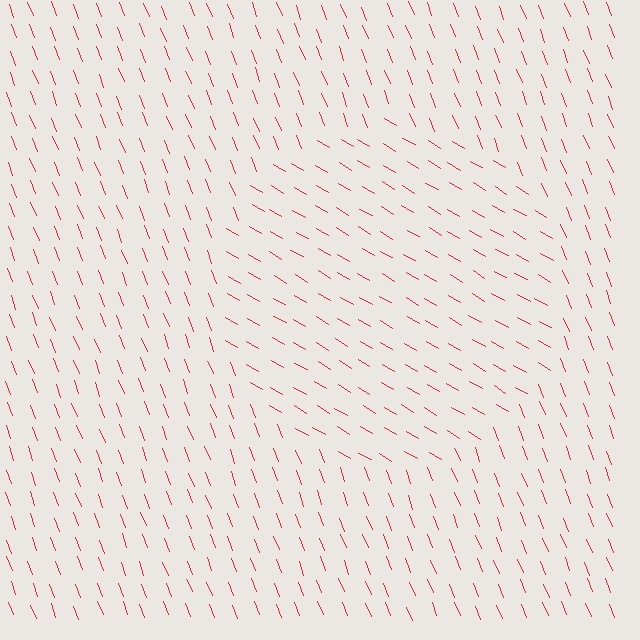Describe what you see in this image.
The image is filled with small red line segments. A circle region in the image has lines oriented differently from the surrounding lines, creating a visible texture boundary.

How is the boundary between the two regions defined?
The boundary is defined purely by a change in line orientation (approximately 38 degrees difference). All lines are the same color and thickness.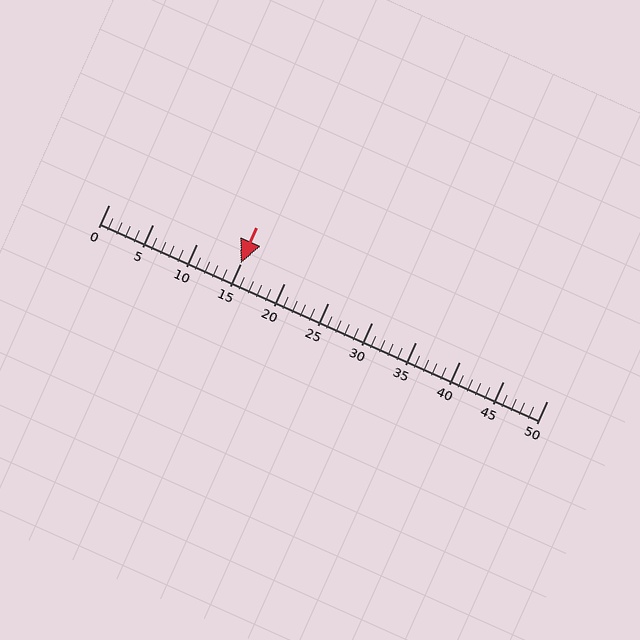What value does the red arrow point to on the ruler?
The red arrow points to approximately 15.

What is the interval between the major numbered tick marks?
The major tick marks are spaced 5 units apart.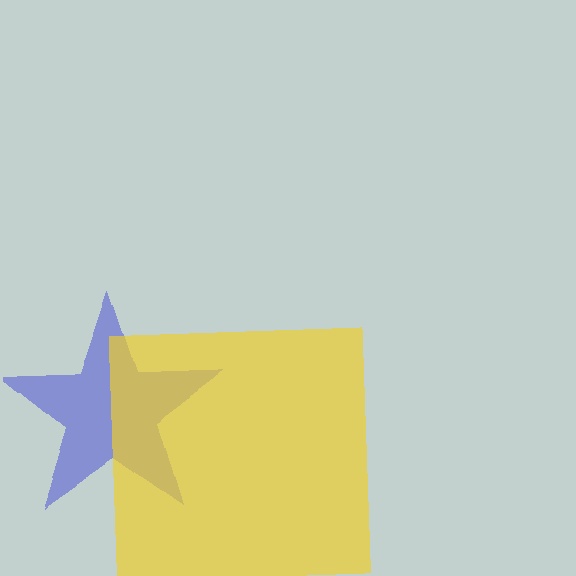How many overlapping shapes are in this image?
There are 2 overlapping shapes in the image.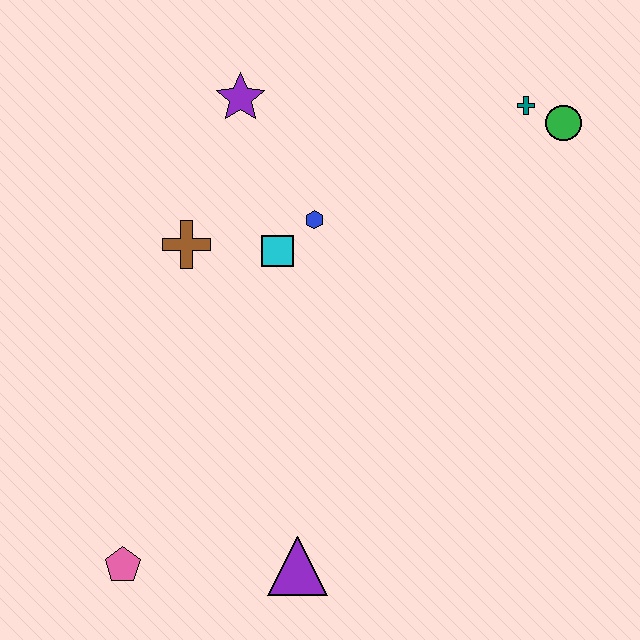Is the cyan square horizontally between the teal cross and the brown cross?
Yes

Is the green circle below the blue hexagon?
No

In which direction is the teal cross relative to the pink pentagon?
The teal cross is above the pink pentagon.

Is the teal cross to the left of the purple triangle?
No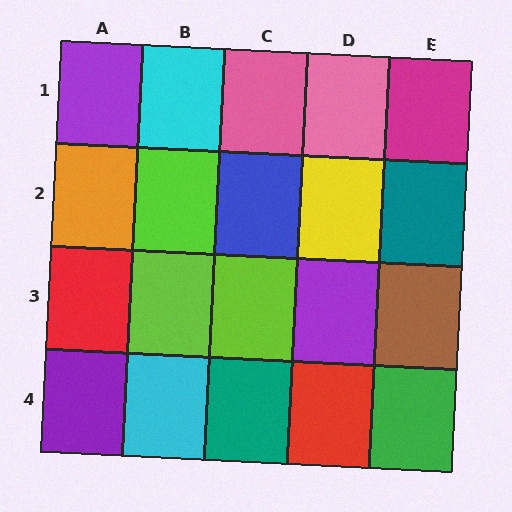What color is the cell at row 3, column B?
Lime.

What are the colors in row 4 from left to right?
Purple, cyan, teal, red, green.